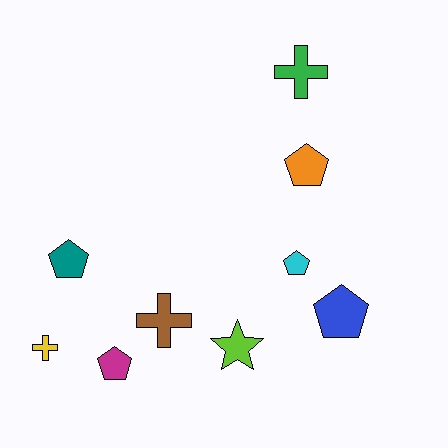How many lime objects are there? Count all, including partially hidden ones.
There is 1 lime object.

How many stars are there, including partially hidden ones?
There is 1 star.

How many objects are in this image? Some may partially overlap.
There are 9 objects.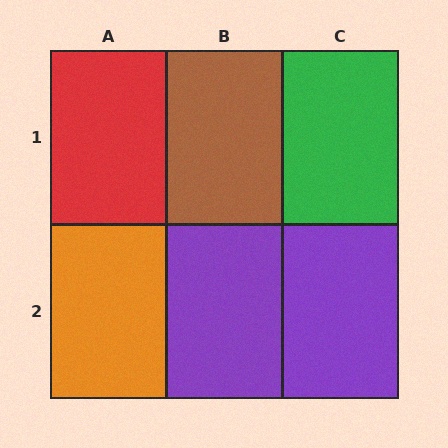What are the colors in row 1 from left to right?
Red, brown, green.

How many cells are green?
1 cell is green.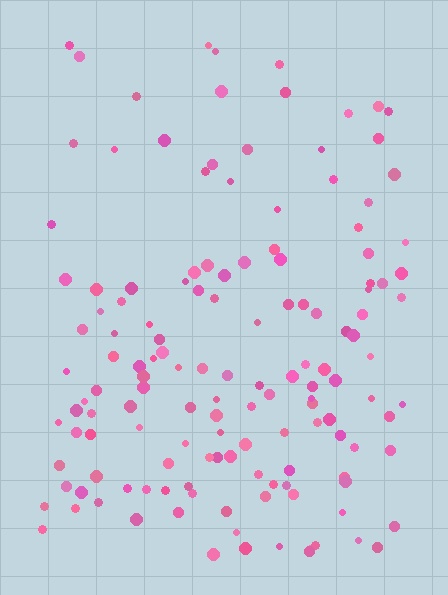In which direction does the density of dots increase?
From top to bottom, with the bottom side densest.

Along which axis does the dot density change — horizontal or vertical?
Vertical.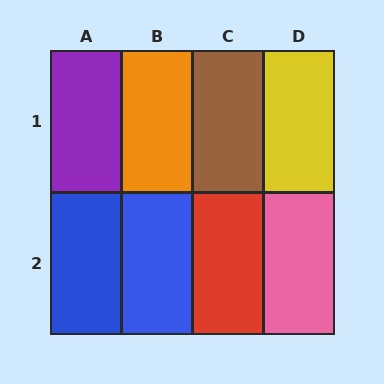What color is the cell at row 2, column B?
Blue.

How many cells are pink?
1 cell is pink.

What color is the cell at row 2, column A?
Blue.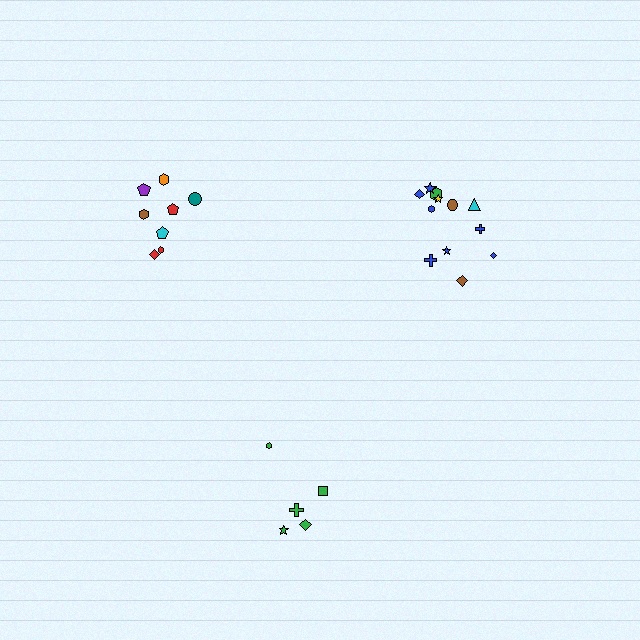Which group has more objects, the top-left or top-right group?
The top-right group.